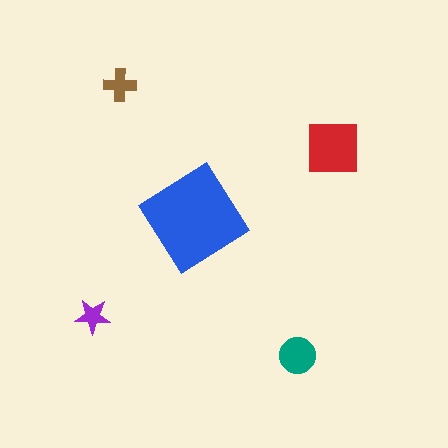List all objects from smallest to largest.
The purple star, the brown cross, the teal circle, the red square, the blue diamond.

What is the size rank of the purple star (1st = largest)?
5th.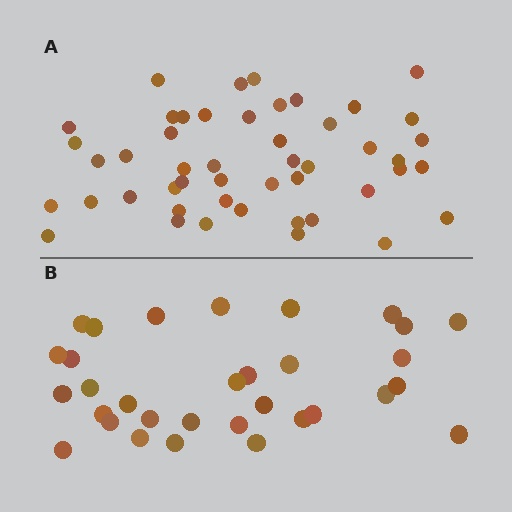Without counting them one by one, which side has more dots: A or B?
Region A (the top region) has more dots.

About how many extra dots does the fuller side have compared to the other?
Region A has approximately 15 more dots than region B.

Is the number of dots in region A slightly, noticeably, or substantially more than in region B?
Region A has substantially more. The ratio is roughly 1.5 to 1.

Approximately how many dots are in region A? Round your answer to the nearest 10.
About 50 dots. (The exact count is 48, which rounds to 50.)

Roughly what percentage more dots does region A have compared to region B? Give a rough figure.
About 50% more.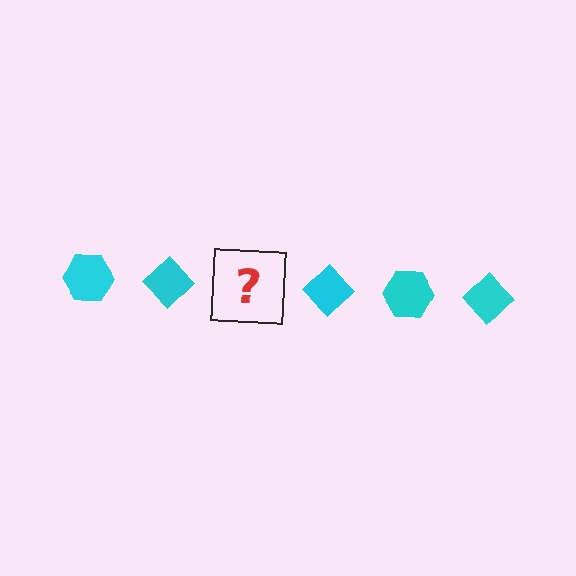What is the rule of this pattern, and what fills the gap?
The rule is that the pattern cycles through hexagon, diamond shapes in cyan. The gap should be filled with a cyan hexagon.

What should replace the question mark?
The question mark should be replaced with a cyan hexagon.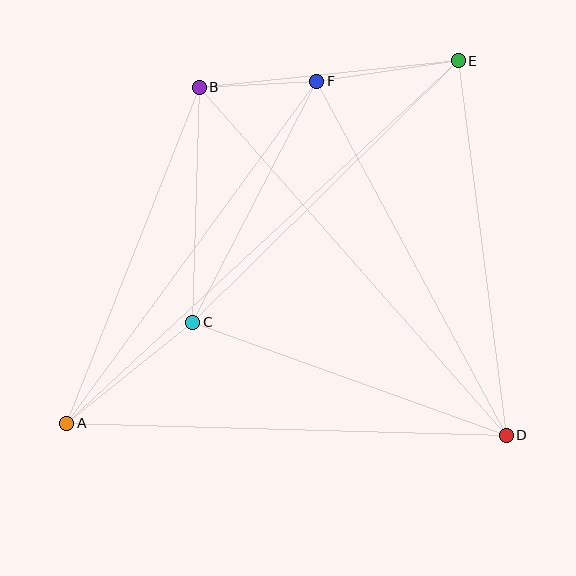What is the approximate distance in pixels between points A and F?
The distance between A and F is approximately 423 pixels.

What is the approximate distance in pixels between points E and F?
The distance between E and F is approximately 143 pixels.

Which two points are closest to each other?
Points B and F are closest to each other.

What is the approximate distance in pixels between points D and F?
The distance between D and F is approximately 402 pixels.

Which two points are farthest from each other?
Points A and E are farthest from each other.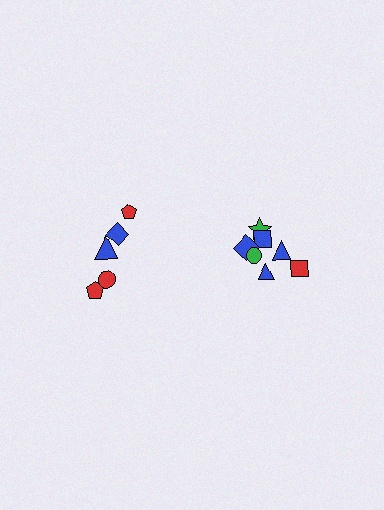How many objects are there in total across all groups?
There are 12 objects.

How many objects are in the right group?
There are 7 objects.